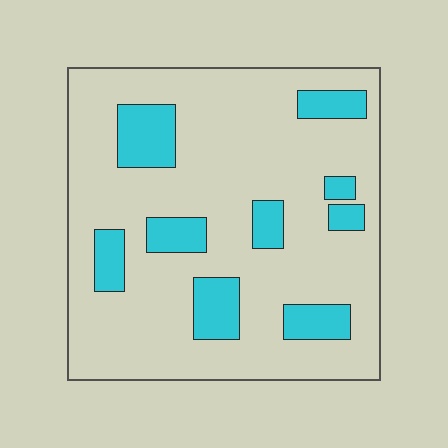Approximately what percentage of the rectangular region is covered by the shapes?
Approximately 20%.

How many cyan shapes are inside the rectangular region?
9.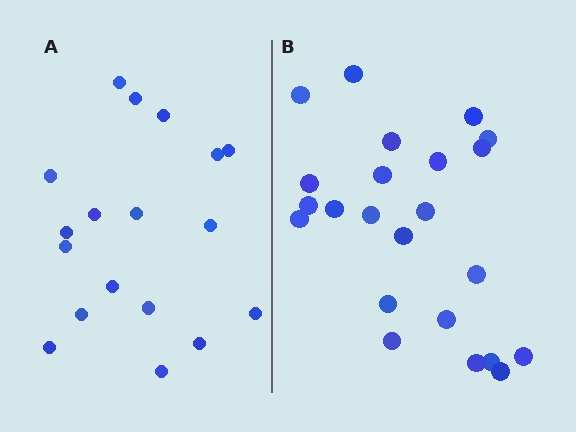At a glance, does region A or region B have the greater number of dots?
Region B (the right region) has more dots.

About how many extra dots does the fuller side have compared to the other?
Region B has about 5 more dots than region A.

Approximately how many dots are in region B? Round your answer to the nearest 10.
About 20 dots. (The exact count is 23, which rounds to 20.)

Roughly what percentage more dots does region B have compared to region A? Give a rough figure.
About 30% more.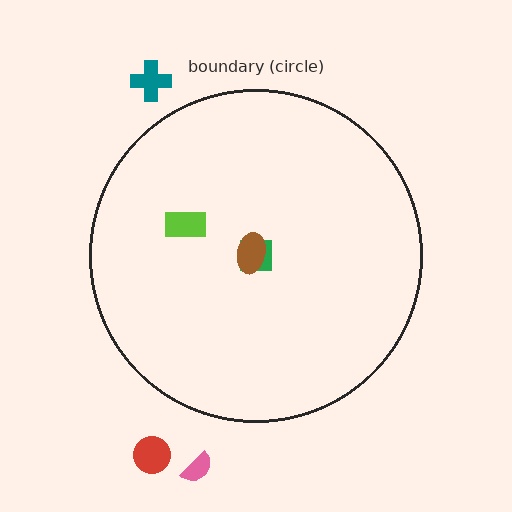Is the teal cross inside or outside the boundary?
Outside.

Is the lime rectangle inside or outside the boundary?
Inside.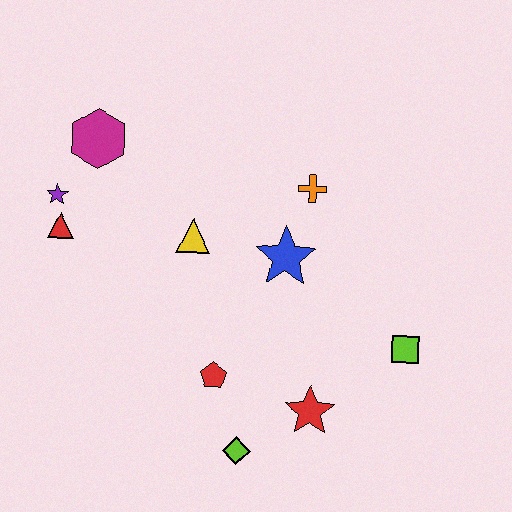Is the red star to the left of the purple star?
No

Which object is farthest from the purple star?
The lime square is farthest from the purple star.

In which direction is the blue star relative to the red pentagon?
The blue star is above the red pentagon.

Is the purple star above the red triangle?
Yes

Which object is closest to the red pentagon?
The lime diamond is closest to the red pentagon.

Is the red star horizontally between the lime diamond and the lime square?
Yes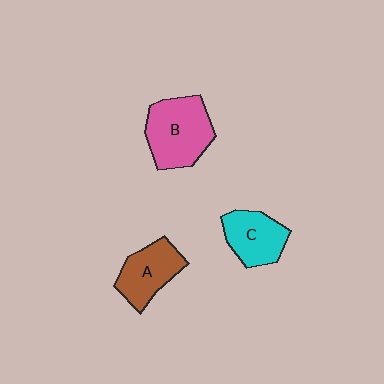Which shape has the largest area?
Shape B (pink).